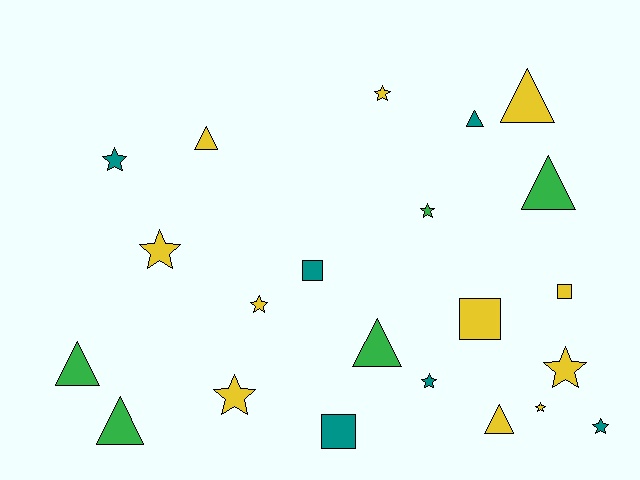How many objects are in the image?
There are 22 objects.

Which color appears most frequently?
Yellow, with 11 objects.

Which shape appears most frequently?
Star, with 10 objects.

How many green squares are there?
There are no green squares.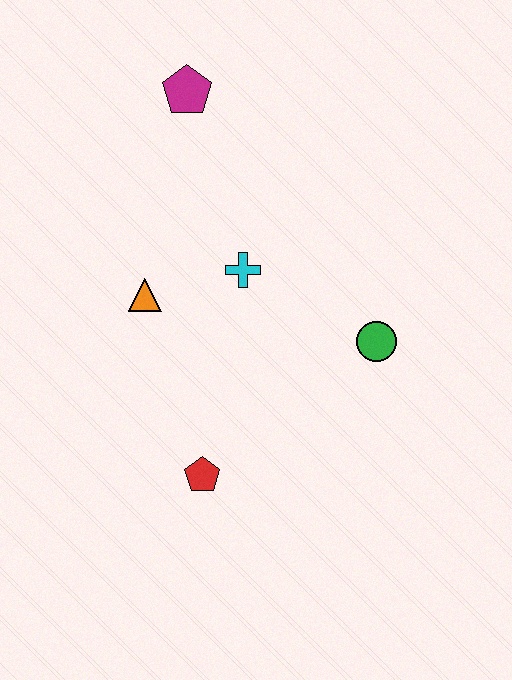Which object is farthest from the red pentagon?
The magenta pentagon is farthest from the red pentagon.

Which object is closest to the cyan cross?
The orange triangle is closest to the cyan cross.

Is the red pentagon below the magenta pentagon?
Yes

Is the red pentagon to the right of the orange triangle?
Yes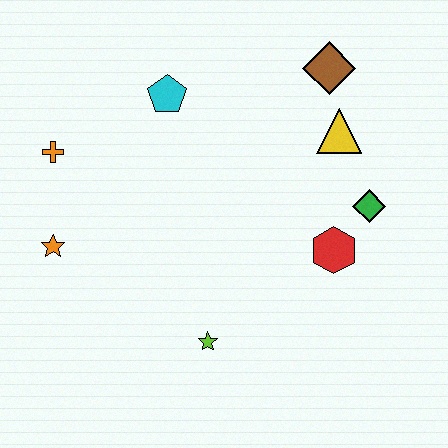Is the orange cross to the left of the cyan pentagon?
Yes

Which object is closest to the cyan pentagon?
The orange cross is closest to the cyan pentagon.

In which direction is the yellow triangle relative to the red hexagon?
The yellow triangle is above the red hexagon.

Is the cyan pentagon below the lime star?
No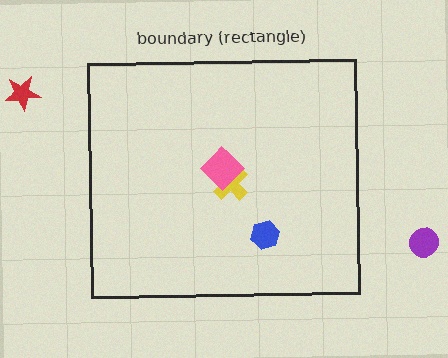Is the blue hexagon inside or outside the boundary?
Inside.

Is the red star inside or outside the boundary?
Outside.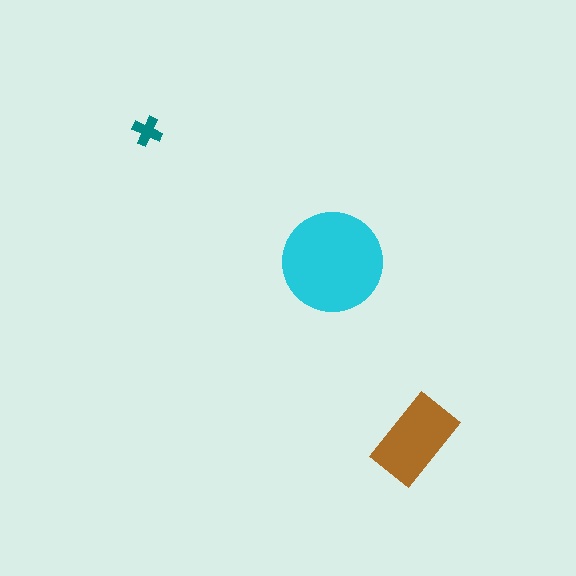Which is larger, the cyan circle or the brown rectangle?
The cyan circle.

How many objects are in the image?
There are 3 objects in the image.